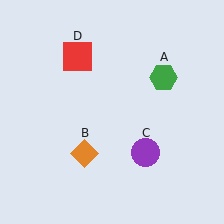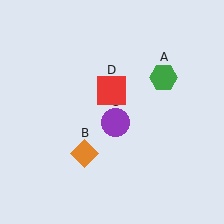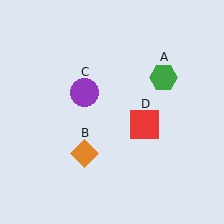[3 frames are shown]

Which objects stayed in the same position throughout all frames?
Green hexagon (object A) and orange diamond (object B) remained stationary.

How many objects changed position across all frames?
2 objects changed position: purple circle (object C), red square (object D).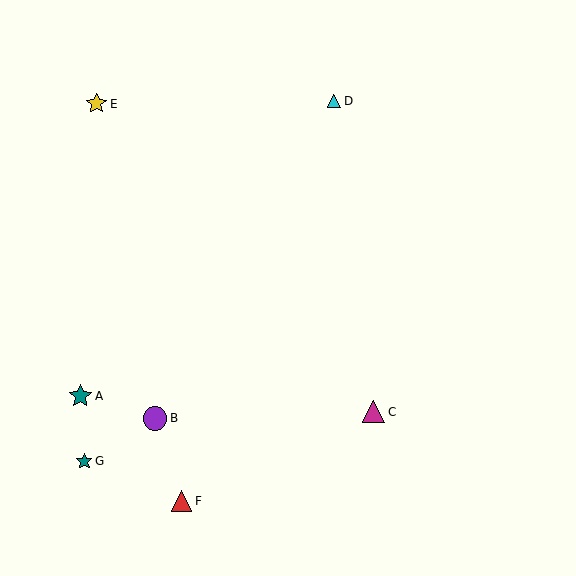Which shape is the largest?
The purple circle (labeled B) is the largest.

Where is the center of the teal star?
The center of the teal star is at (84, 461).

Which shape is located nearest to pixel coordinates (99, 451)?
The teal star (labeled G) at (84, 461) is nearest to that location.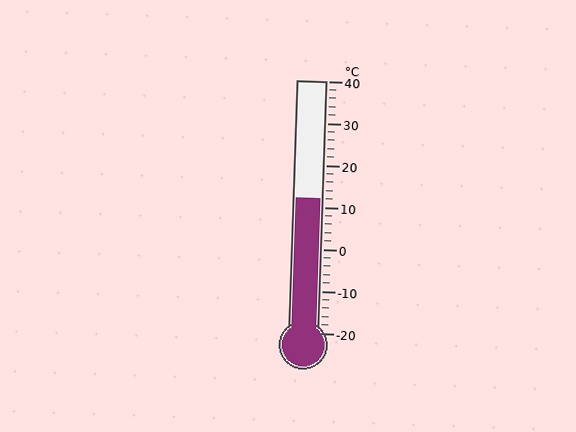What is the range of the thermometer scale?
The thermometer scale ranges from -20°C to 40°C.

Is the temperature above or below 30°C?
The temperature is below 30°C.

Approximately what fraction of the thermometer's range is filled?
The thermometer is filled to approximately 55% of its range.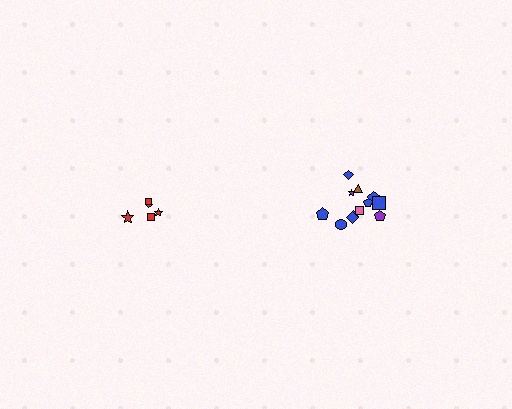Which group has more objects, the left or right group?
The right group.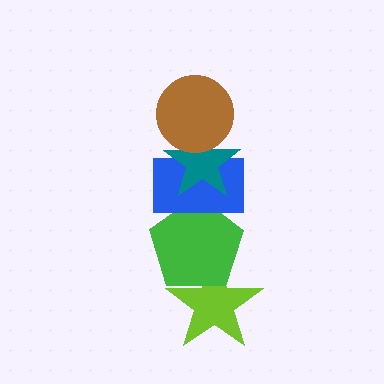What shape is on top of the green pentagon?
The blue rectangle is on top of the green pentagon.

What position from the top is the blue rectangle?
The blue rectangle is 3rd from the top.